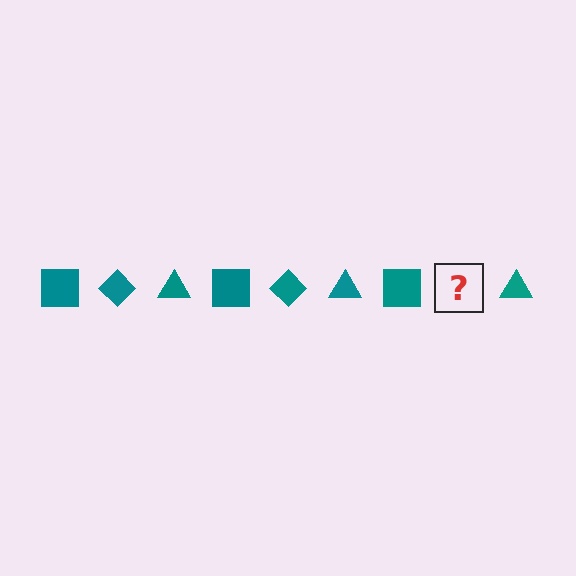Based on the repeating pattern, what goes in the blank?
The blank should be a teal diamond.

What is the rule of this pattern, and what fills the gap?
The rule is that the pattern cycles through square, diamond, triangle shapes in teal. The gap should be filled with a teal diamond.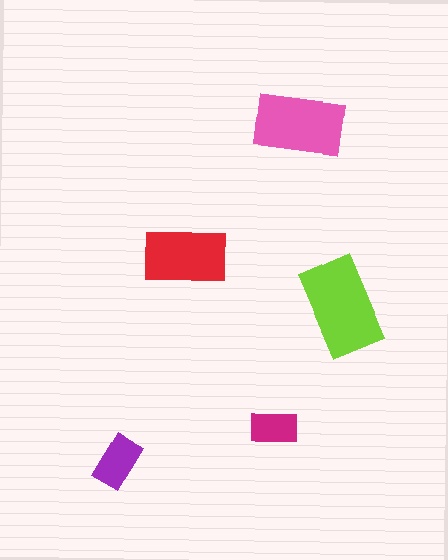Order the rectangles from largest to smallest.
the lime one, the pink one, the red one, the purple one, the magenta one.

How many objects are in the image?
There are 5 objects in the image.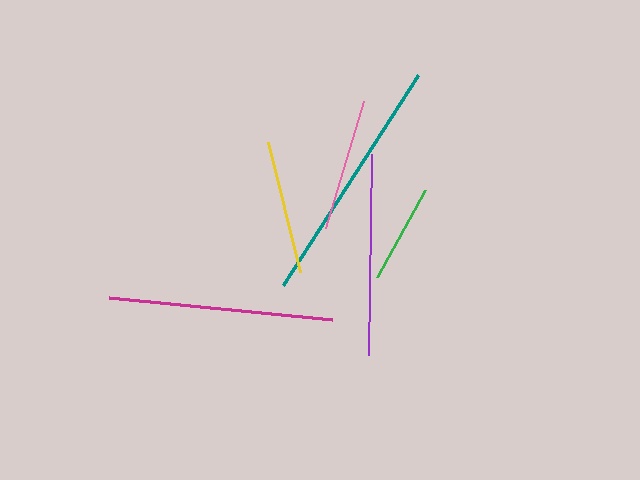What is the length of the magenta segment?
The magenta segment is approximately 223 pixels long.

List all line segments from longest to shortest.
From longest to shortest: teal, magenta, purple, yellow, pink, green.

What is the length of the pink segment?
The pink segment is approximately 133 pixels long.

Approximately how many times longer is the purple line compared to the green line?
The purple line is approximately 2.0 times the length of the green line.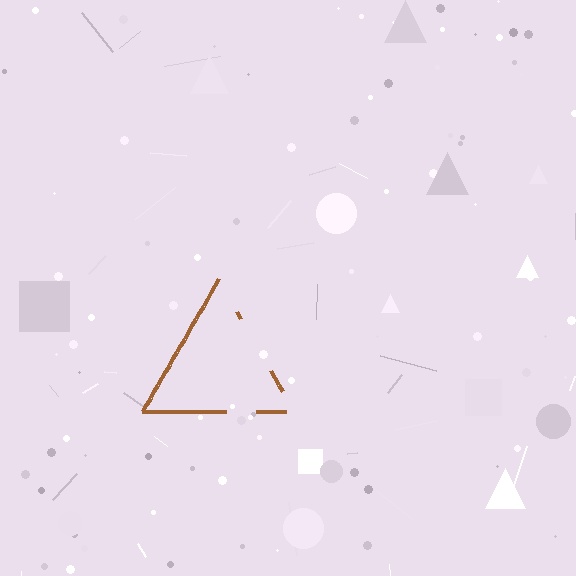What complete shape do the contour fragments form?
The contour fragments form a triangle.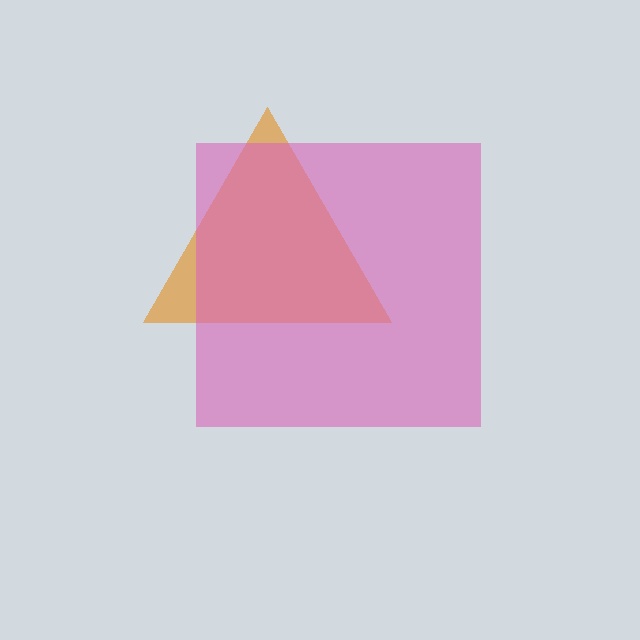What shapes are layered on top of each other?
The layered shapes are: an orange triangle, a pink square.